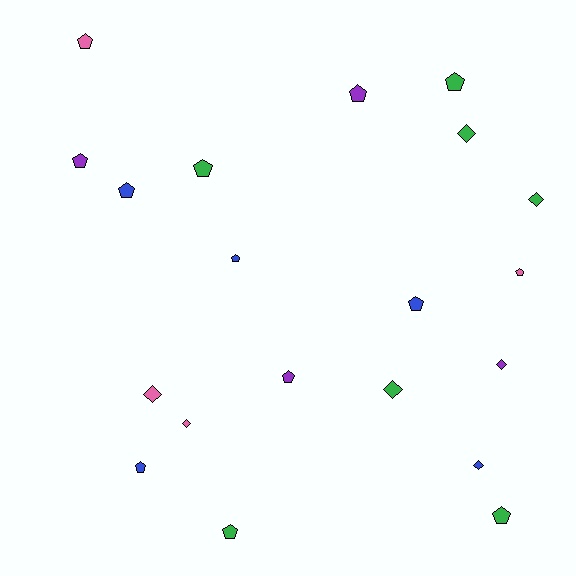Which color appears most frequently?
Green, with 7 objects.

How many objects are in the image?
There are 20 objects.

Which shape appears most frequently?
Pentagon, with 13 objects.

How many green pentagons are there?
There are 4 green pentagons.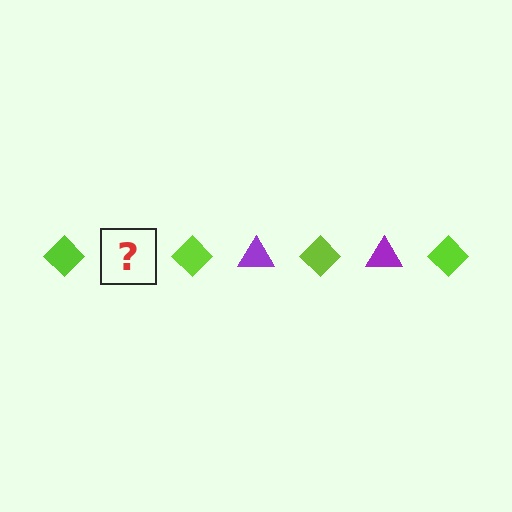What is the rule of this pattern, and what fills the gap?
The rule is that the pattern alternates between lime diamond and purple triangle. The gap should be filled with a purple triangle.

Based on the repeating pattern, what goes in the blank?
The blank should be a purple triangle.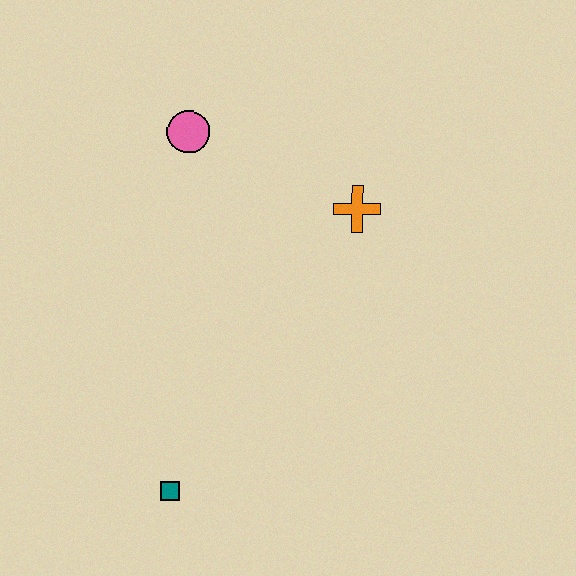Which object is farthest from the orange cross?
The teal square is farthest from the orange cross.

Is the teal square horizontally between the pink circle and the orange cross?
No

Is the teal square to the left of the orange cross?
Yes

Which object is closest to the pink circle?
The orange cross is closest to the pink circle.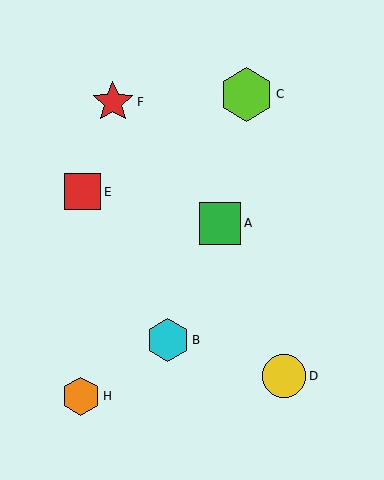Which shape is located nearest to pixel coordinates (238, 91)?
The lime hexagon (labeled C) at (246, 94) is nearest to that location.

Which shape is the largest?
The lime hexagon (labeled C) is the largest.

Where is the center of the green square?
The center of the green square is at (220, 224).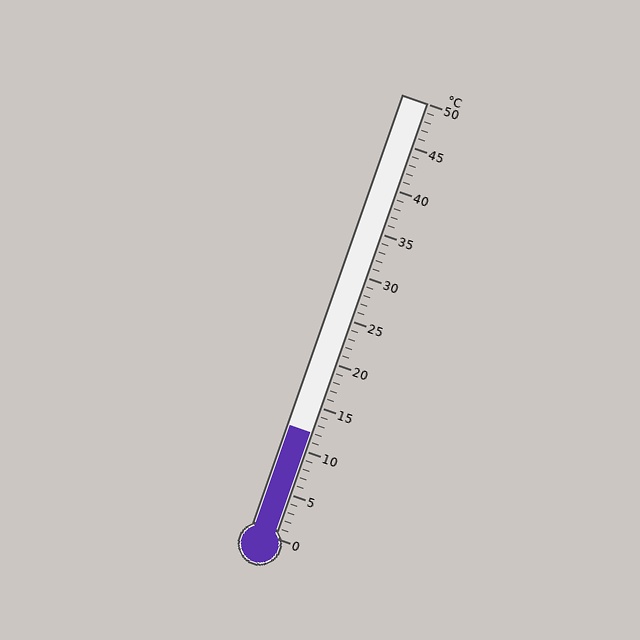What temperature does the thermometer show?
The thermometer shows approximately 12°C.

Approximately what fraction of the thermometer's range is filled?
The thermometer is filled to approximately 25% of its range.